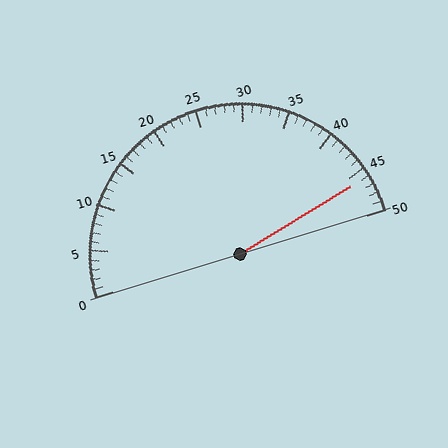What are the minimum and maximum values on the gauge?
The gauge ranges from 0 to 50.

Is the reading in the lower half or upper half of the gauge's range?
The reading is in the upper half of the range (0 to 50).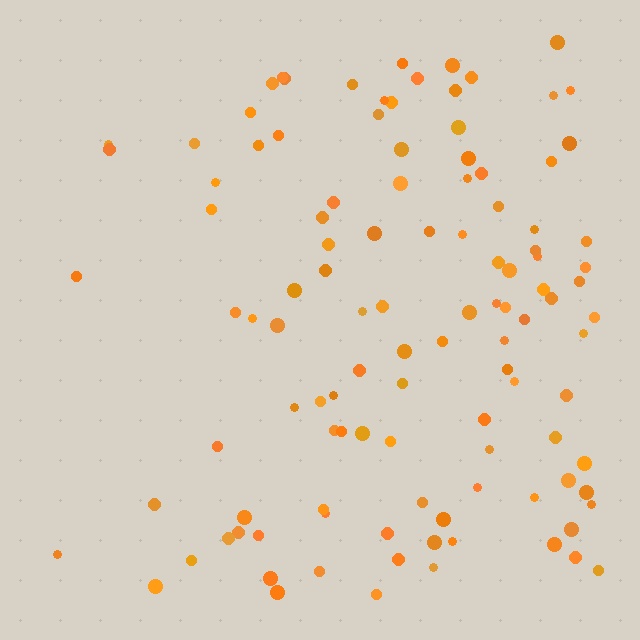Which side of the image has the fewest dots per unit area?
The left.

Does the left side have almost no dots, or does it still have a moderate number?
Still a moderate number, just noticeably fewer than the right.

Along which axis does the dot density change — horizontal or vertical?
Horizontal.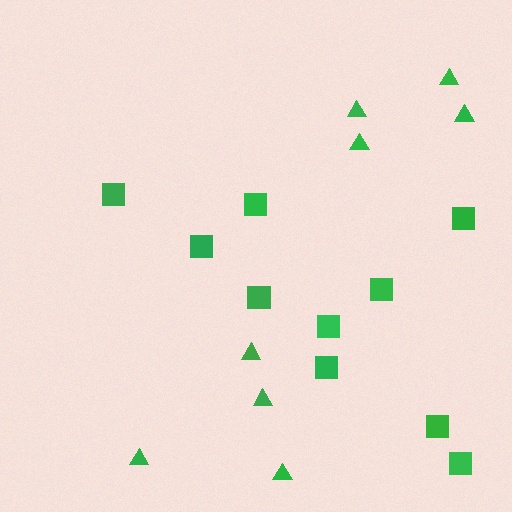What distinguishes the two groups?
There are 2 groups: one group of squares (10) and one group of triangles (8).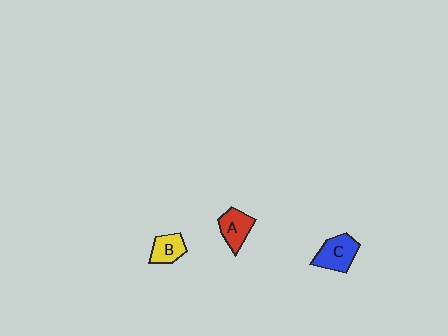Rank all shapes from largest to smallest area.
From largest to smallest: C (blue), A (red), B (yellow).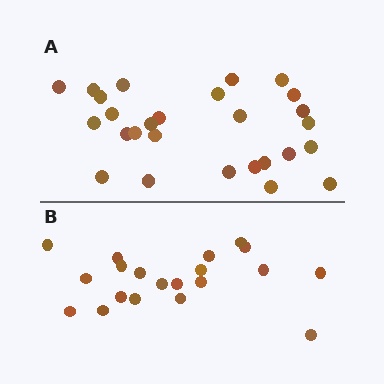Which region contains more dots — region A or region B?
Region A (the top region) has more dots.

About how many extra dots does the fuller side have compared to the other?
Region A has roughly 8 or so more dots than region B.